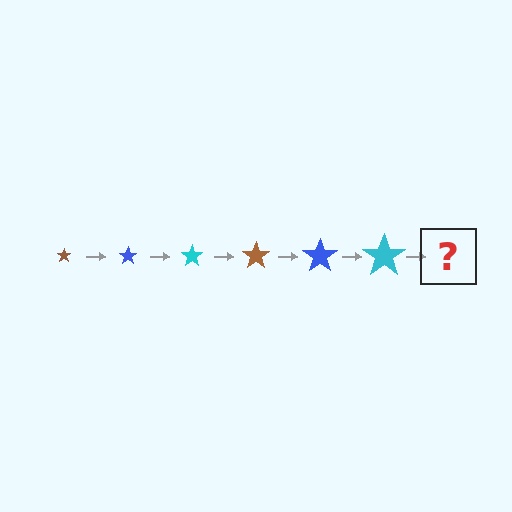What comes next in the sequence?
The next element should be a brown star, larger than the previous one.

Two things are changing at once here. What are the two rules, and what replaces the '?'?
The two rules are that the star grows larger each step and the color cycles through brown, blue, and cyan. The '?' should be a brown star, larger than the previous one.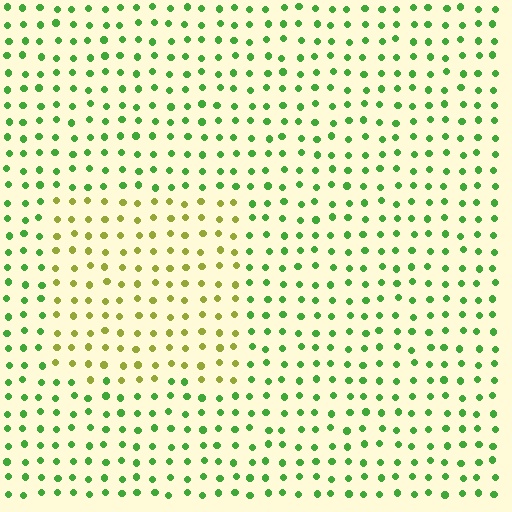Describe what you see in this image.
The image is filled with small green elements in a uniform arrangement. A rectangle-shaped region is visible where the elements are tinted to a slightly different hue, forming a subtle color boundary.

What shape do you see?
I see a rectangle.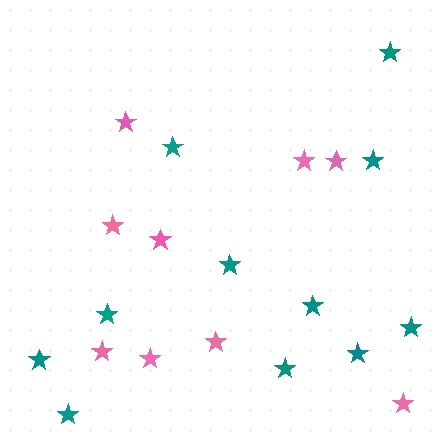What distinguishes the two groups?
There are 2 groups: one group of teal stars (11) and one group of pink stars (9).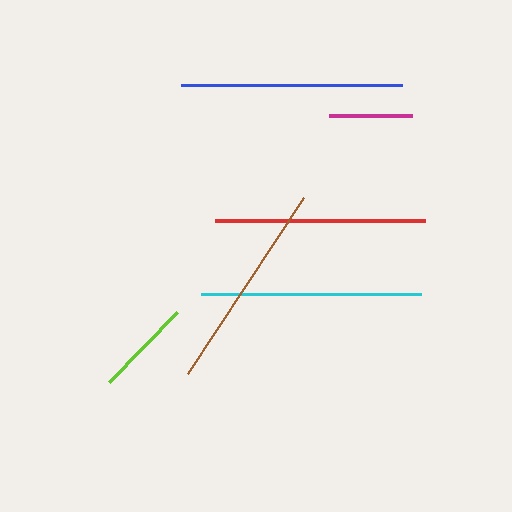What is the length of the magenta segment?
The magenta segment is approximately 83 pixels long.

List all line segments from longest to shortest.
From longest to shortest: blue, cyan, brown, red, lime, magenta.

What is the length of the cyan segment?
The cyan segment is approximately 220 pixels long.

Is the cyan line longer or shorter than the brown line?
The cyan line is longer than the brown line.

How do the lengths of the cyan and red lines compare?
The cyan and red lines are approximately the same length.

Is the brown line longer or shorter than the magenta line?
The brown line is longer than the magenta line.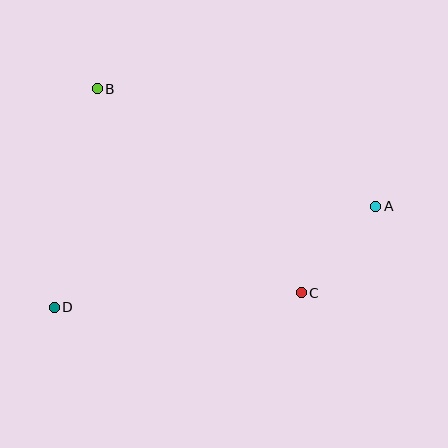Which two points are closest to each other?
Points A and C are closest to each other.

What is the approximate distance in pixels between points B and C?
The distance between B and C is approximately 289 pixels.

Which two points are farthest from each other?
Points A and D are farthest from each other.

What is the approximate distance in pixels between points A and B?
The distance between A and B is approximately 302 pixels.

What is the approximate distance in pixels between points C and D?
The distance between C and D is approximately 247 pixels.